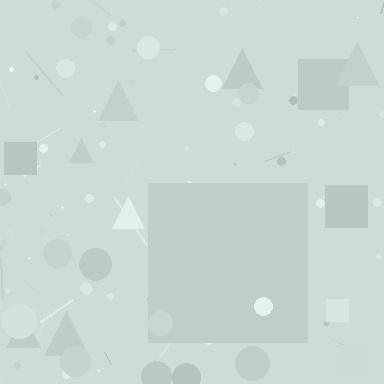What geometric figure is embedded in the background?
A square is embedded in the background.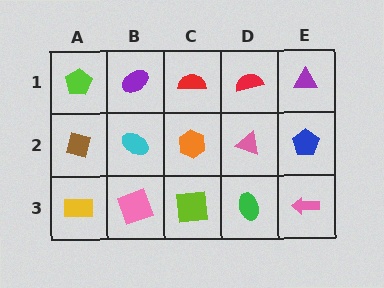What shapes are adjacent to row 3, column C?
An orange hexagon (row 2, column C), a pink square (row 3, column B), a green ellipse (row 3, column D).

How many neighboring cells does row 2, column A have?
3.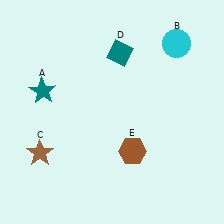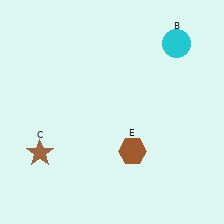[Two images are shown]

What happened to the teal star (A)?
The teal star (A) was removed in Image 2. It was in the top-left area of Image 1.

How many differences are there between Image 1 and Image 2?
There are 2 differences between the two images.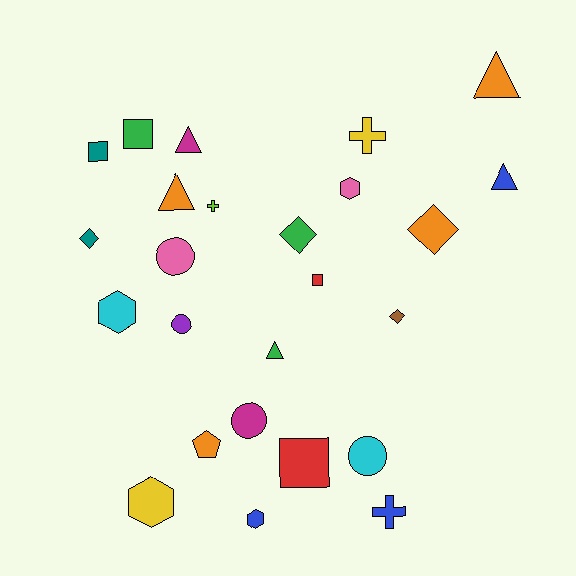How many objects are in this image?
There are 25 objects.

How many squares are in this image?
There are 4 squares.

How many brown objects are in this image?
There is 1 brown object.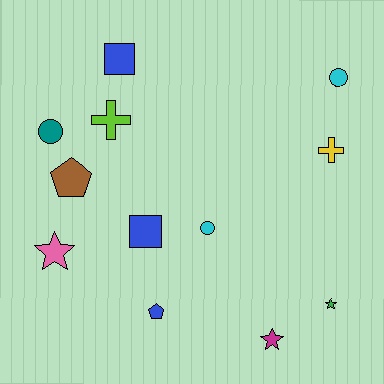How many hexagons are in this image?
There are no hexagons.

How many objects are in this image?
There are 12 objects.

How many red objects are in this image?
There are no red objects.